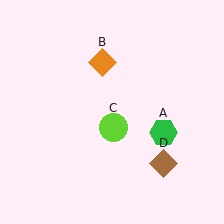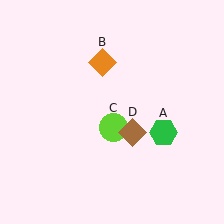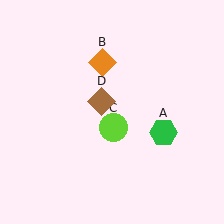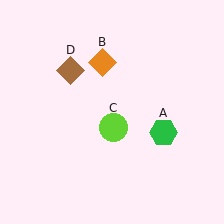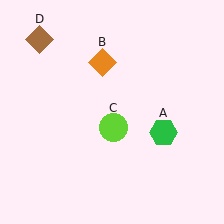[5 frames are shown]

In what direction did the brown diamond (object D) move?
The brown diamond (object D) moved up and to the left.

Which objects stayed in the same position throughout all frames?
Green hexagon (object A) and orange diamond (object B) and lime circle (object C) remained stationary.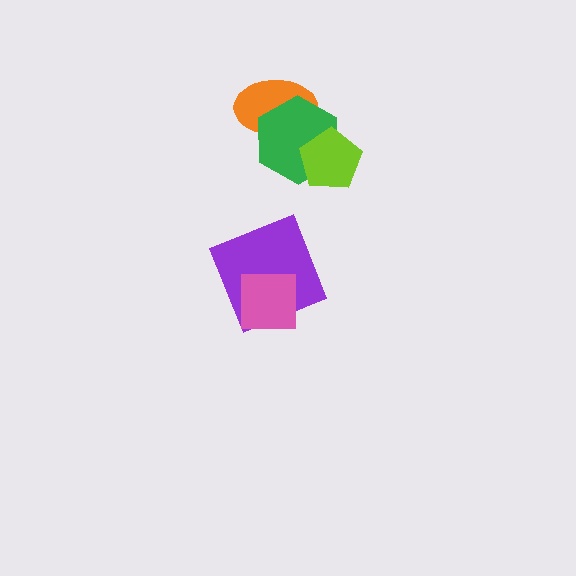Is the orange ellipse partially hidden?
Yes, it is partially covered by another shape.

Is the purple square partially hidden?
Yes, it is partially covered by another shape.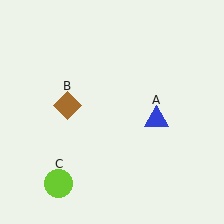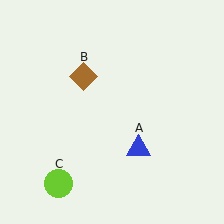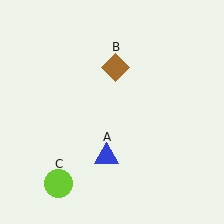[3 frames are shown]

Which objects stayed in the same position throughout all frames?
Lime circle (object C) remained stationary.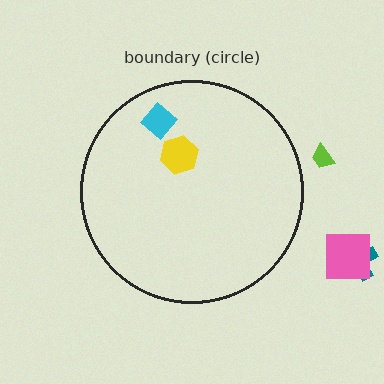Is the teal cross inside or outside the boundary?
Outside.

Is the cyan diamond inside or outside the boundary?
Inside.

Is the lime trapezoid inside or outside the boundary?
Outside.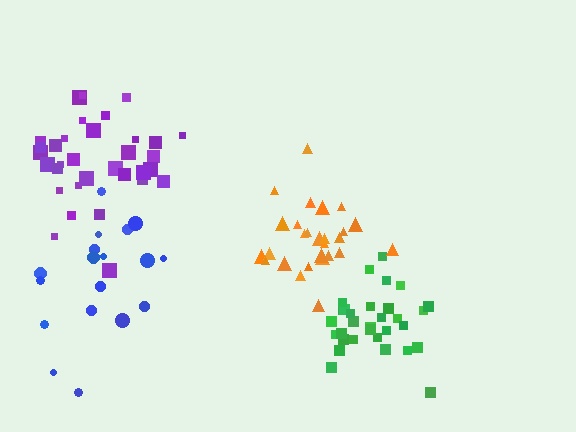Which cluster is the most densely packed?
Green.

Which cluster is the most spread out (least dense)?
Blue.